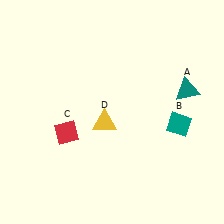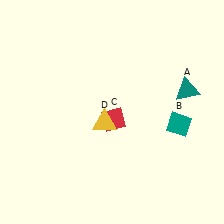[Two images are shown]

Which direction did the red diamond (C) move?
The red diamond (C) moved right.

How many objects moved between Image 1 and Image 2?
1 object moved between the two images.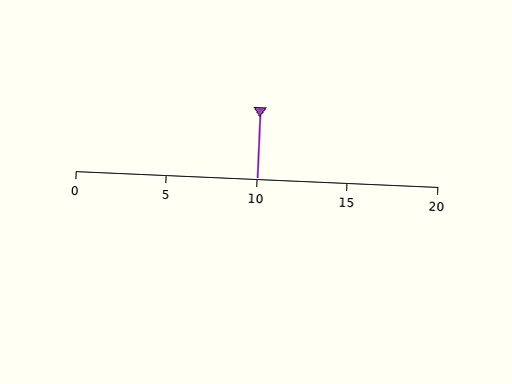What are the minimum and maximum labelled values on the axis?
The axis runs from 0 to 20.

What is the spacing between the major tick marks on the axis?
The major ticks are spaced 5 apart.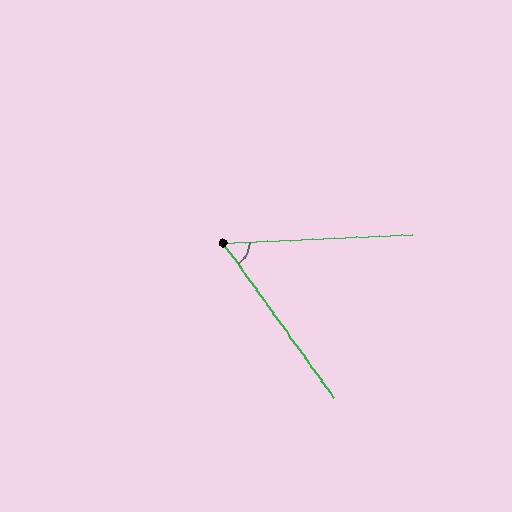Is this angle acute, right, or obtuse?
It is acute.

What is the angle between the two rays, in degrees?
Approximately 57 degrees.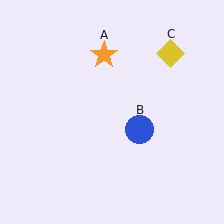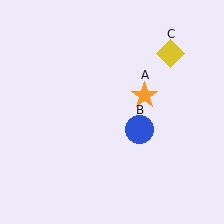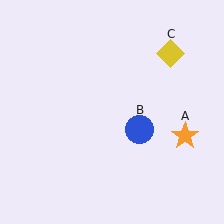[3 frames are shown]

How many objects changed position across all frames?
1 object changed position: orange star (object A).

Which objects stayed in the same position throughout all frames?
Blue circle (object B) and yellow diamond (object C) remained stationary.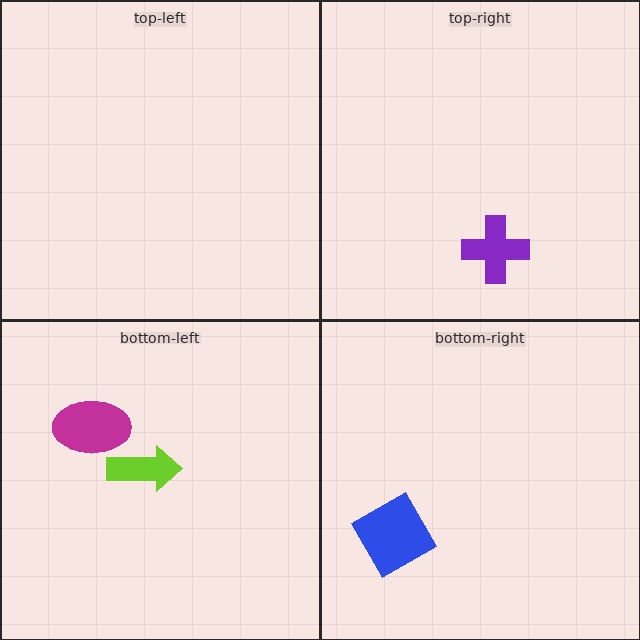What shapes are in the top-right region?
The purple cross.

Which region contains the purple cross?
The top-right region.